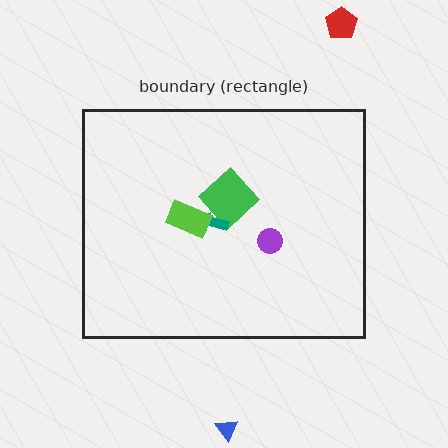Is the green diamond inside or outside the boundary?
Inside.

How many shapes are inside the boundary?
4 inside, 2 outside.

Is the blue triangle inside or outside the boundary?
Outside.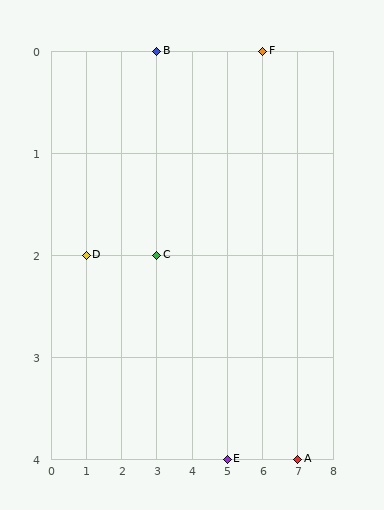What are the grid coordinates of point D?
Point D is at grid coordinates (1, 2).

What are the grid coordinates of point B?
Point B is at grid coordinates (3, 0).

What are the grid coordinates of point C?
Point C is at grid coordinates (3, 2).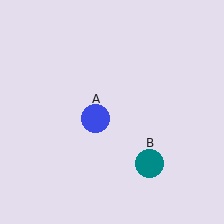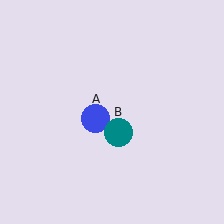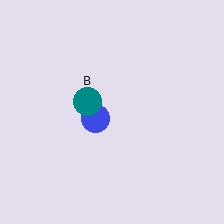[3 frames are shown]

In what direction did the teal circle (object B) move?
The teal circle (object B) moved up and to the left.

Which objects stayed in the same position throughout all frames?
Blue circle (object A) remained stationary.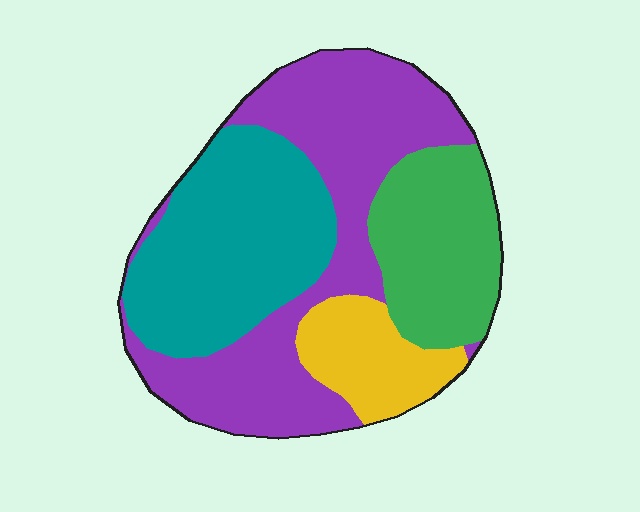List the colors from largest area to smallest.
From largest to smallest: purple, teal, green, yellow.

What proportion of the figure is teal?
Teal takes up about one third (1/3) of the figure.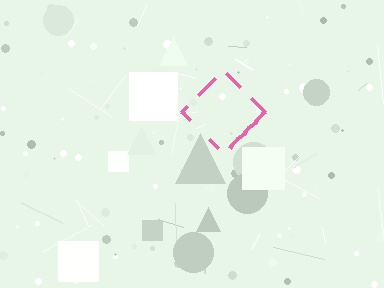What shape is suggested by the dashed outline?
The dashed outline suggests a diamond.